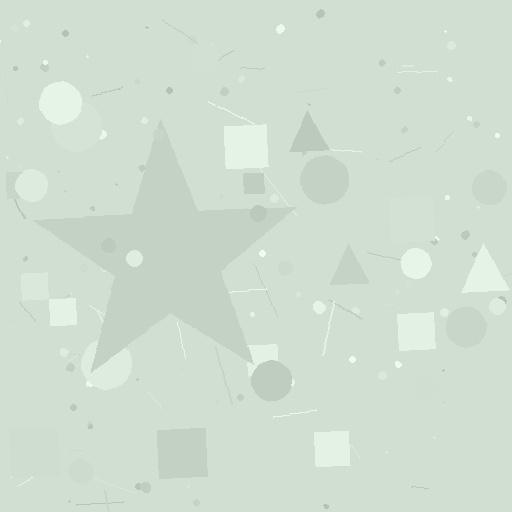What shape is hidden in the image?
A star is hidden in the image.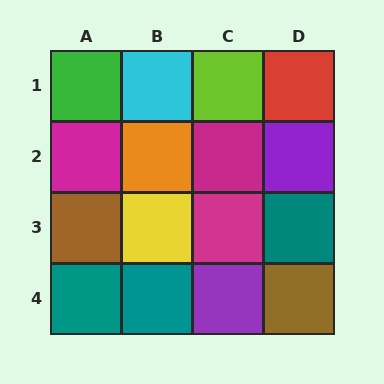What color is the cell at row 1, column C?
Lime.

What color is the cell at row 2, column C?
Magenta.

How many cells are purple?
2 cells are purple.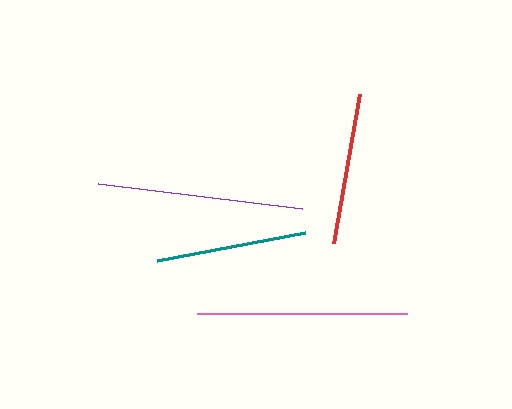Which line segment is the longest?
The pink line is the longest at approximately 210 pixels.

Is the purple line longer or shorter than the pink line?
The pink line is longer than the purple line.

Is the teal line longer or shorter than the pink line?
The pink line is longer than the teal line.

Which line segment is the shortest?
The teal line is the shortest at approximately 150 pixels.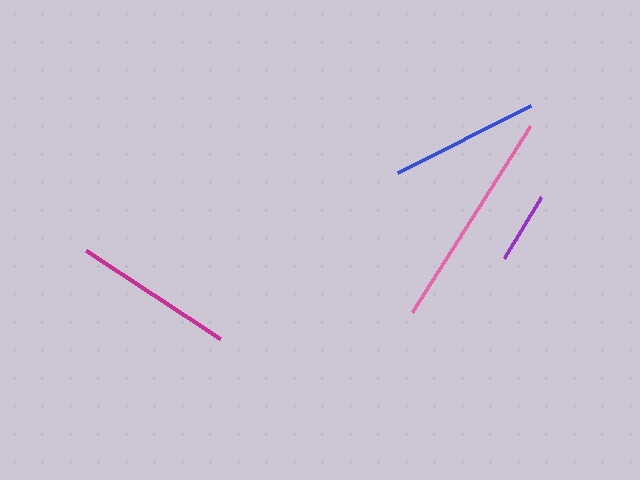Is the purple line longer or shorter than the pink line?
The pink line is longer than the purple line.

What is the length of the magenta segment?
The magenta segment is approximately 160 pixels long.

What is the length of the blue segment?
The blue segment is approximately 149 pixels long.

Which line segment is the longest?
The pink line is the longest at approximately 220 pixels.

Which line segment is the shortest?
The purple line is the shortest at approximately 72 pixels.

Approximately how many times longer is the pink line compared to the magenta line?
The pink line is approximately 1.4 times the length of the magenta line.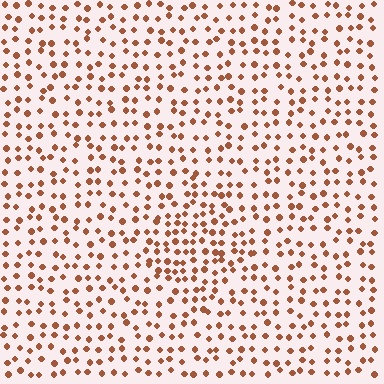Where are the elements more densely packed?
The elements are more densely packed inside the diamond boundary.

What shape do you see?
I see a diamond.